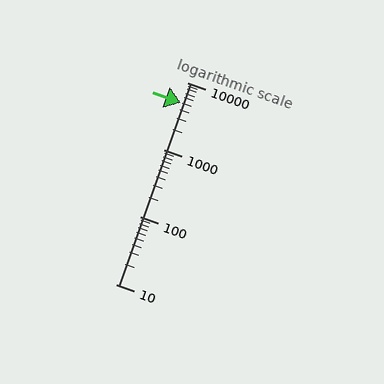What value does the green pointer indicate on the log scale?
The pointer indicates approximately 5000.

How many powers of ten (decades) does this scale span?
The scale spans 3 decades, from 10 to 10000.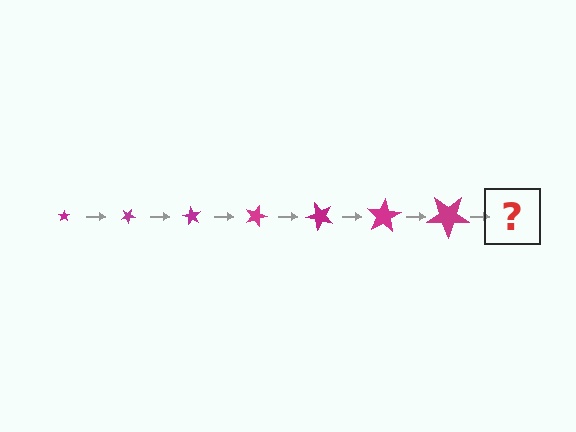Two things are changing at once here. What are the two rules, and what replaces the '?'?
The two rules are that the star grows larger each step and it rotates 30 degrees each step. The '?' should be a star, larger than the previous one and rotated 210 degrees from the start.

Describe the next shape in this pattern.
It should be a star, larger than the previous one and rotated 210 degrees from the start.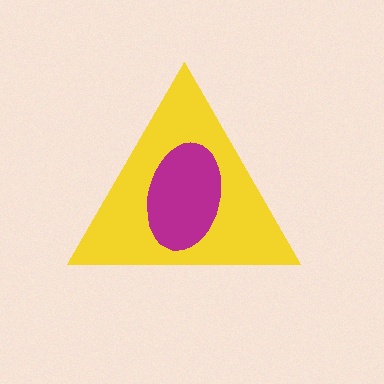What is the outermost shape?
The yellow triangle.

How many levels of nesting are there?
2.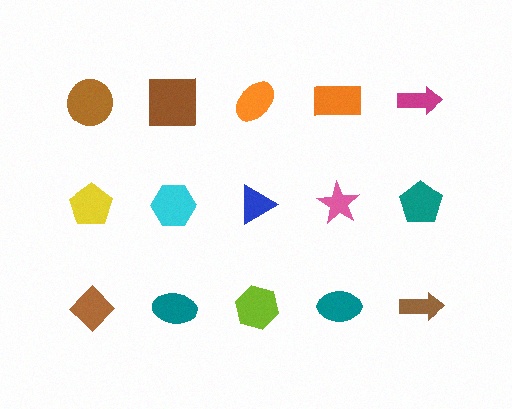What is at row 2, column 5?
A teal pentagon.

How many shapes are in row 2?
5 shapes.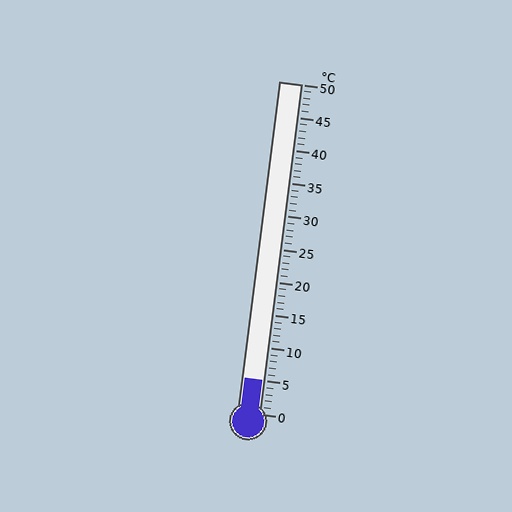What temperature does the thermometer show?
The thermometer shows approximately 5°C.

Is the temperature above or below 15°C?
The temperature is below 15°C.